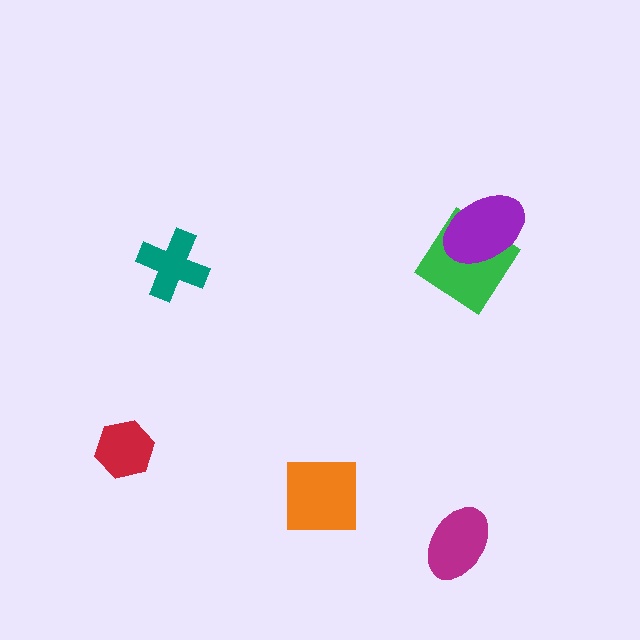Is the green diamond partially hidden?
Yes, it is partially covered by another shape.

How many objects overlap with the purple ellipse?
1 object overlaps with the purple ellipse.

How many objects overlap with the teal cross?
0 objects overlap with the teal cross.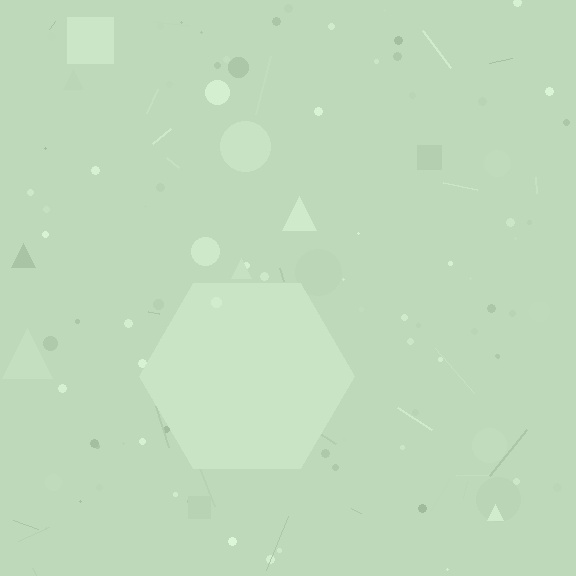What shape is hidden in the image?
A hexagon is hidden in the image.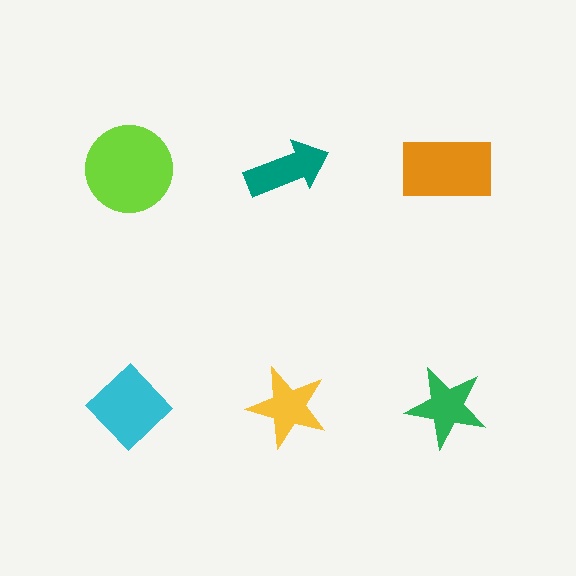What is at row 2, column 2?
A yellow star.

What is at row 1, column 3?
An orange rectangle.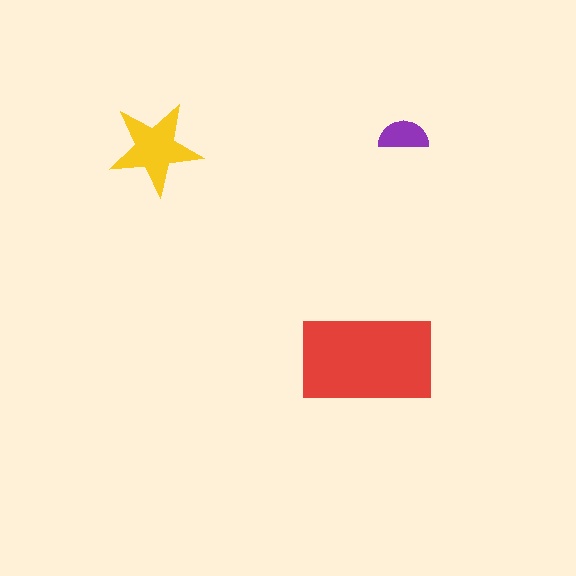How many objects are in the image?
There are 3 objects in the image.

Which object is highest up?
The purple semicircle is topmost.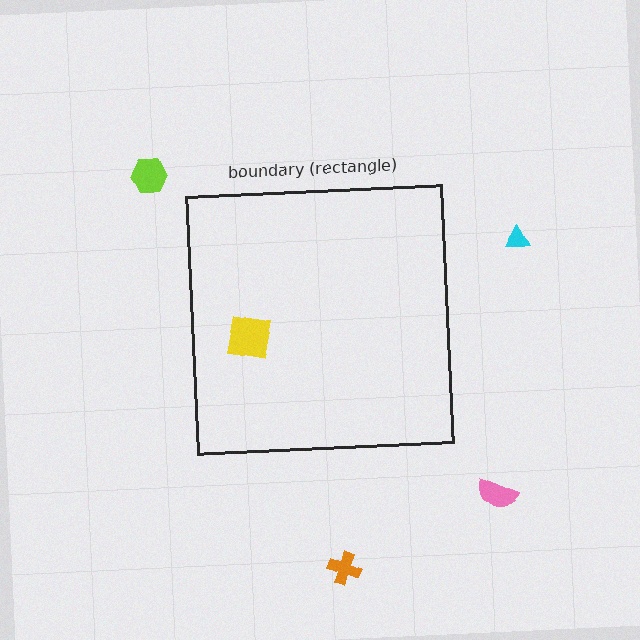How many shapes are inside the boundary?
1 inside, 4 outside.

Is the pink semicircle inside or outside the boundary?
Outside.